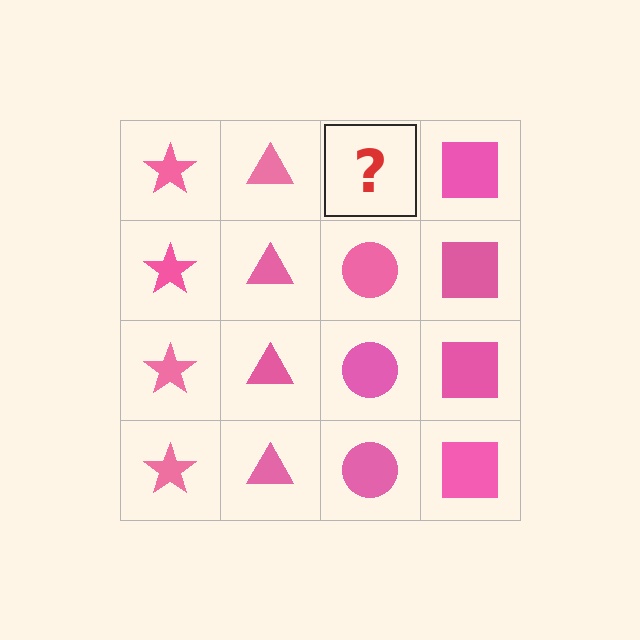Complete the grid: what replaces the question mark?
The question mark should be replaced with a pink circle.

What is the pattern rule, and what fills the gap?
The rule is that each column has a consistent shape. The gap should be filled with a pink circle.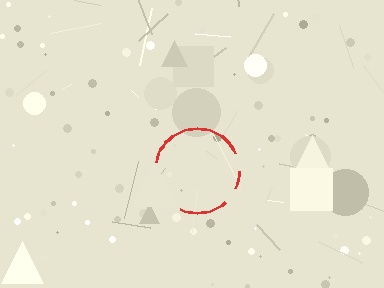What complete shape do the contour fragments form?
The contour fragments form a circle.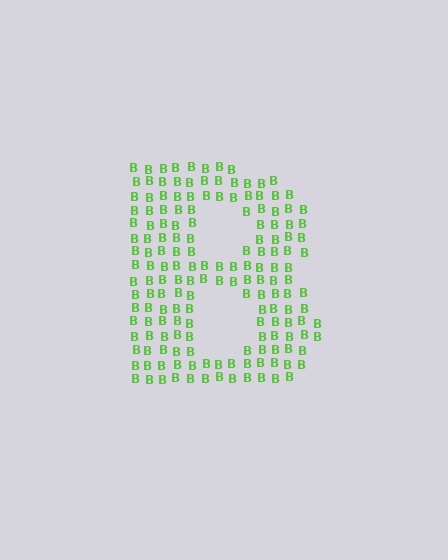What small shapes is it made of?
It is made of small letter B's.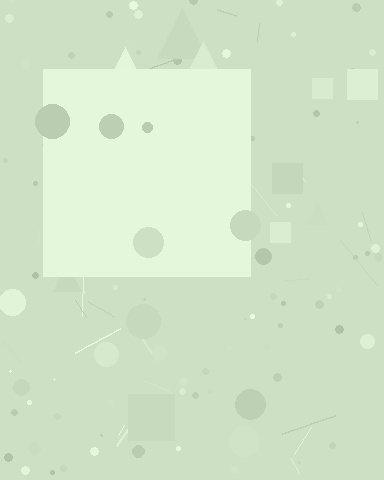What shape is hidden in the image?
A square is hidden in the image.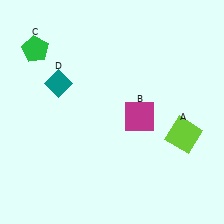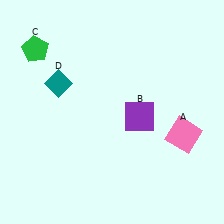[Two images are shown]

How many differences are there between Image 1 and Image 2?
There are 2 differences between the two images.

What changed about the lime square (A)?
In Image 1, A is lime. In Image 2, it changed to pink.